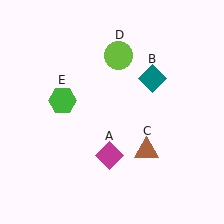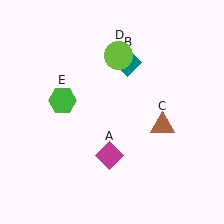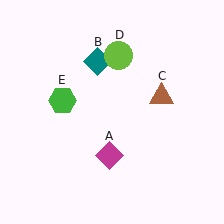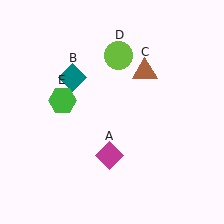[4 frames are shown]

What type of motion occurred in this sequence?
The teal diamond (object B), brown triangle (object C) rotated counterclockwise around the center of the scene.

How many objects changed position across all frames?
2 objects changed position: teal diamond (object B), brown triangle (object C).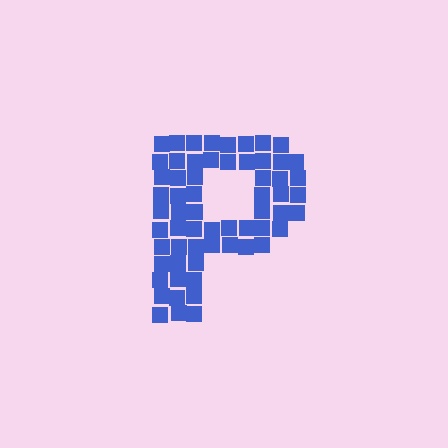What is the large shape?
The large shape is the letter P.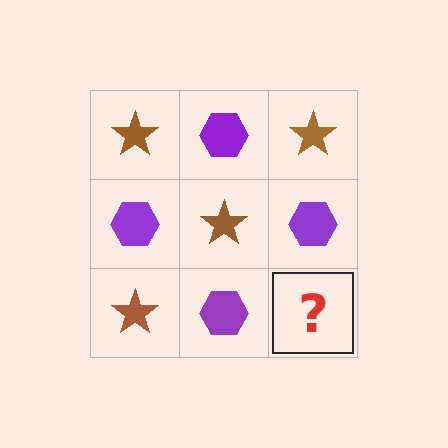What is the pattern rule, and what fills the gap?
The rule is that it alternates brown star and purple hexagon in a checkerboard pattern. The gap should be filled with a brown star.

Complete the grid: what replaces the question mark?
The question mark should be replaced with a brown star.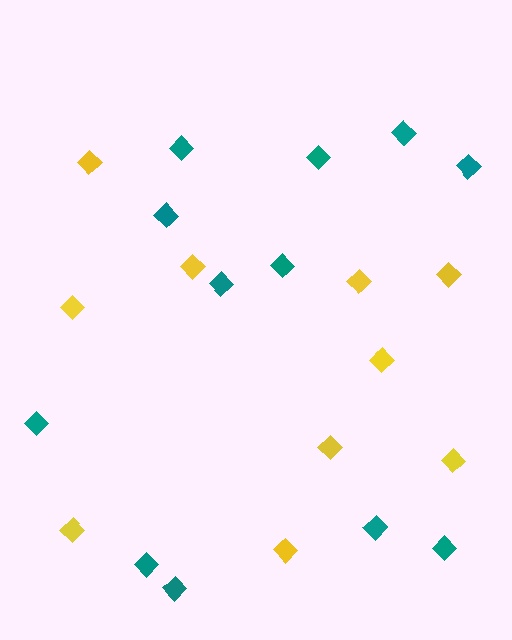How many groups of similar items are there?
There are 2 groups: one group of teal diamonds (12) and one group of yellow diamonds (10).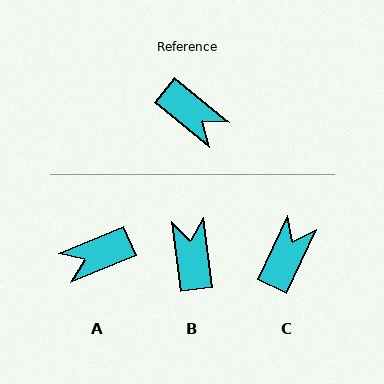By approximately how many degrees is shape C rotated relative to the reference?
Approximately 105 degrees counter-clockwise.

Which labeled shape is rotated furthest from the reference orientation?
B, about 137 degrees away.